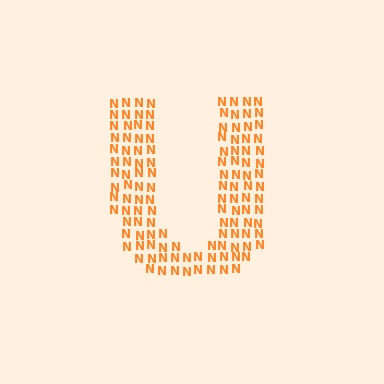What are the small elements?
The small elements are letter N's.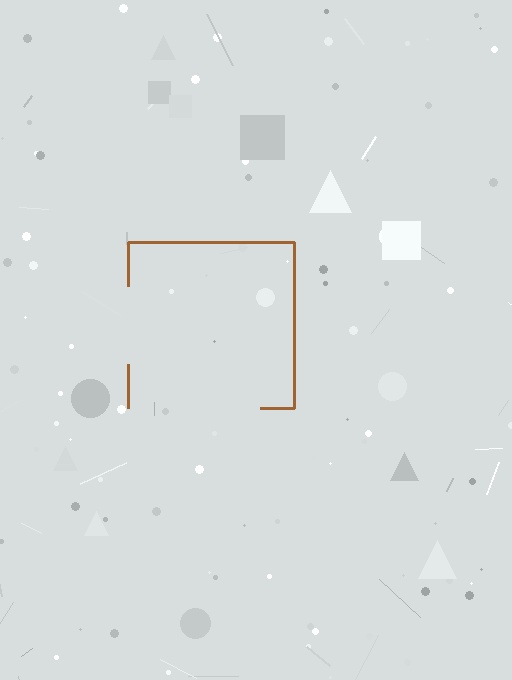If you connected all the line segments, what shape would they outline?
They would outline a square.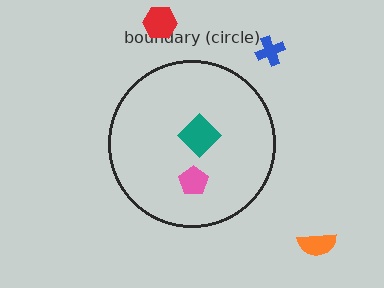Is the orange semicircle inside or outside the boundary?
Outside.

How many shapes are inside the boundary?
2 inside, 3 outside.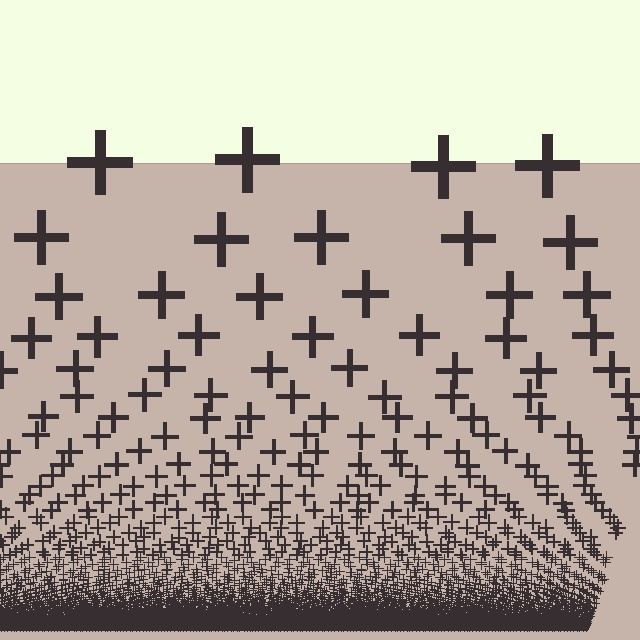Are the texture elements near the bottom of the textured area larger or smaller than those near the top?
Smaller. The gradient is inverted — elements near the bottom are smaller and denser.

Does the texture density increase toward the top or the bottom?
Density increases toward the bottom.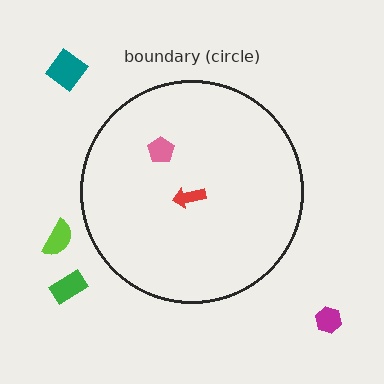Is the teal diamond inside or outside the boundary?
Outside.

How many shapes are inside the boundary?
2 inside, 4 outside.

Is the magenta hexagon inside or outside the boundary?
Outside.